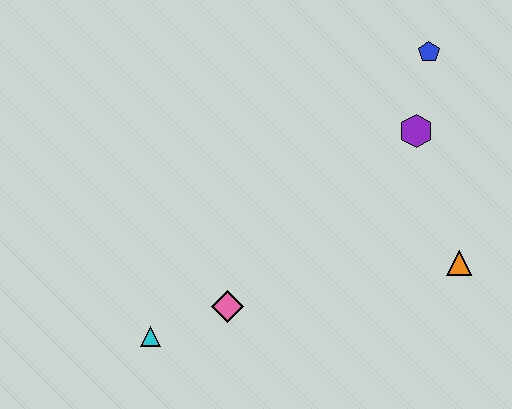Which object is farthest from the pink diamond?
The blue pentagon is farthest from the pink diamond.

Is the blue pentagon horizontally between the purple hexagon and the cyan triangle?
No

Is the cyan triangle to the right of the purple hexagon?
No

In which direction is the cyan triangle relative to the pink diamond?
The cyan triangle is to the left of the pink diamond.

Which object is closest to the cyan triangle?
The pink diamond is closest to the cyan triangle.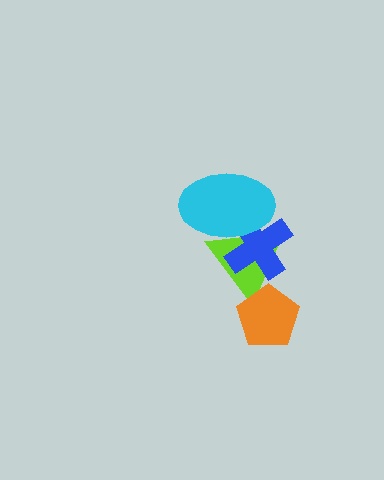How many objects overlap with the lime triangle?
3 objects overlap with the lime triangle.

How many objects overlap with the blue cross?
2 objects overlap with the blue cross.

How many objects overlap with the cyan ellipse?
2 objects overlap with the cyan ellipse.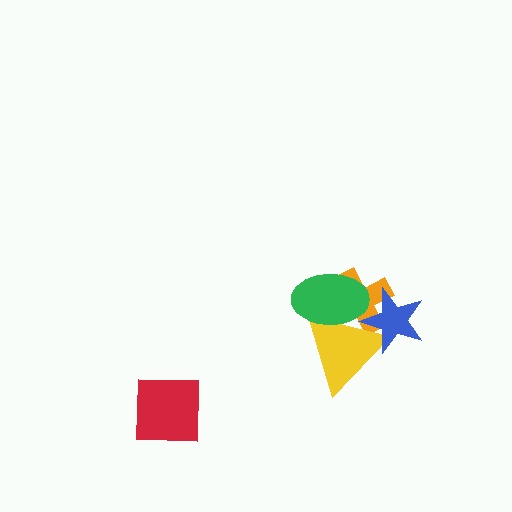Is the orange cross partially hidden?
Yes, it is partially covered by another shape.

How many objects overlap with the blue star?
2 objects overlap with the blue star.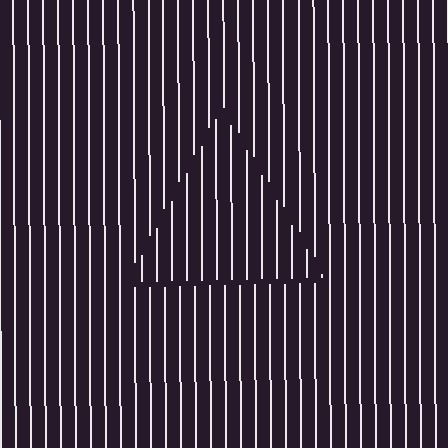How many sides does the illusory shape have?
3 sides — the line-ends trace a triangle.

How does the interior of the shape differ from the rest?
The interior of the shape contains the same grating, shifted by half a period — the contour is defined by the phase discontinuity where line-ends from the inner and outer gratings abut.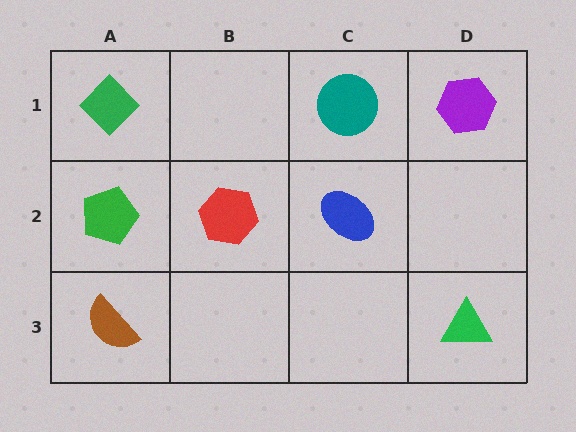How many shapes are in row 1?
3 shapes.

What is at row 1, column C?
A teal circle.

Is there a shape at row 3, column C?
No, that cell is empty.